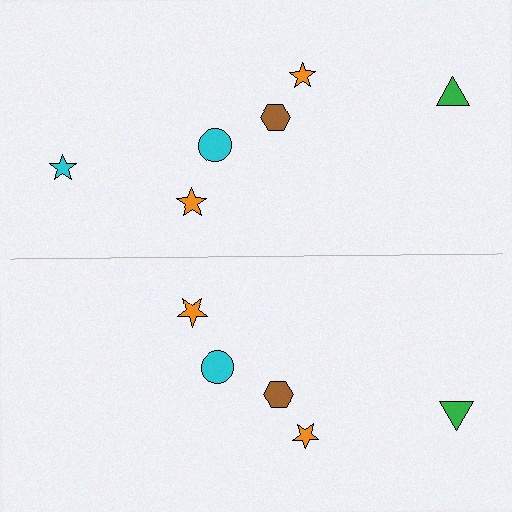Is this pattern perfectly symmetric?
No, the pattern is not perfectly symmetric. A cyan star is missing from the bottom side.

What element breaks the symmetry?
A cyan star is missing from the bottom side.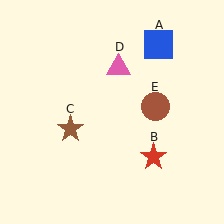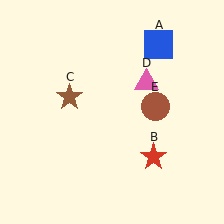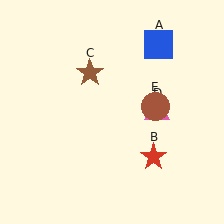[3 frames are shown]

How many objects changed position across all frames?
2 objects changed position: brown star (object C), pink triangle (object D).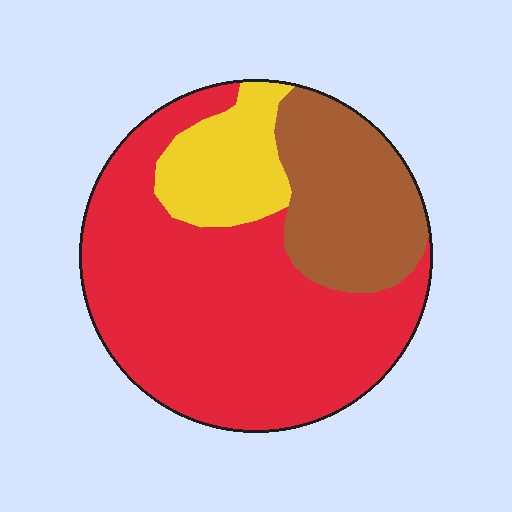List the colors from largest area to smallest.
From largest to smallest: red, brown, yellow.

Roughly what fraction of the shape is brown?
Brown takes up about one quarter (1/4) of the shape.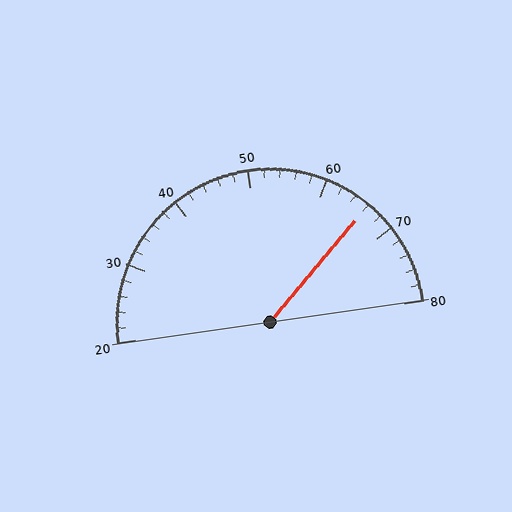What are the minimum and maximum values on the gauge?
The gauge ranges from 20 to 80.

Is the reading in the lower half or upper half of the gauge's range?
The reading is in the upper half of the range (20 to 80).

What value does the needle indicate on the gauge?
The needle indicates approximately 66.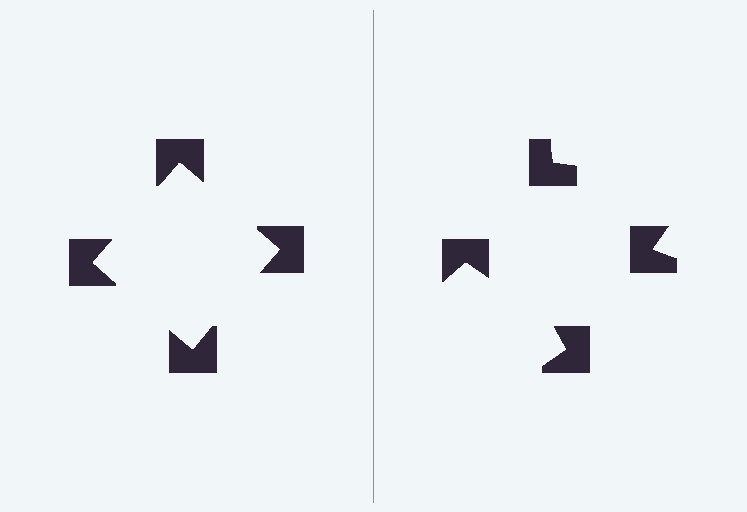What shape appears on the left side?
An illusory square.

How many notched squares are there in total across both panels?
8 — 4 on each side.